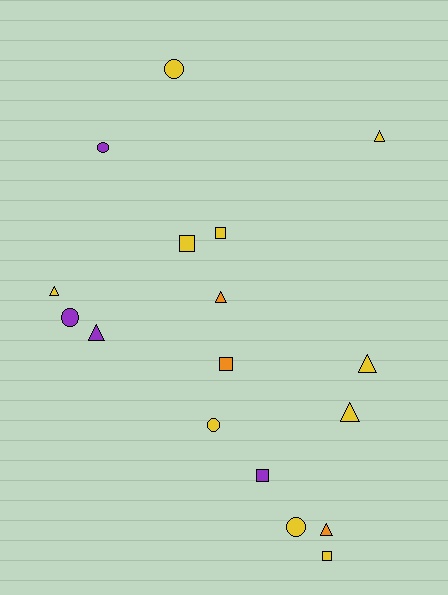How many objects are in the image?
There are 17 objects.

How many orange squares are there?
There is 1 orange square.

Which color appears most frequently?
Yellow, with 10 objects.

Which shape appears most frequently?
Triangle, with 7 objects.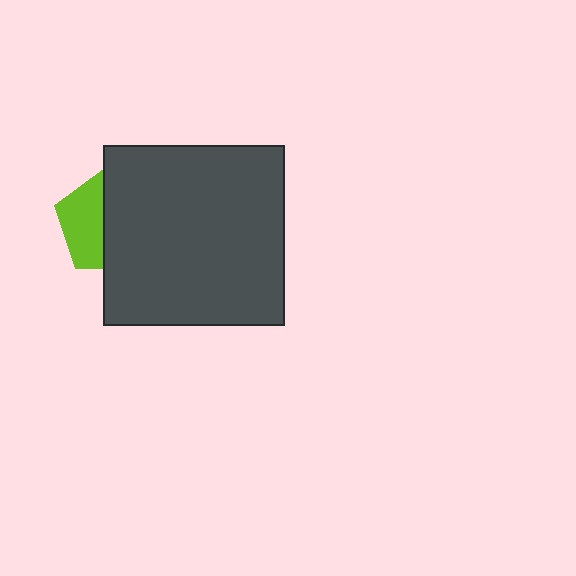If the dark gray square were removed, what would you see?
You would see the complete lime pentagon.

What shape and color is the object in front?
The object in front is a dark gray square.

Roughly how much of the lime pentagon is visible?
A small part of it is visible (roughly 43%).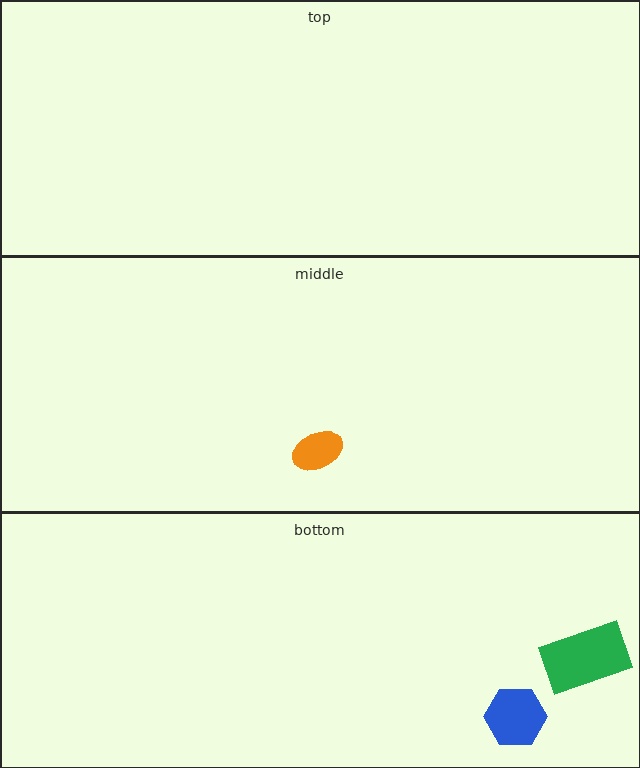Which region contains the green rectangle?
The bottom region.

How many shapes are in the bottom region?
2.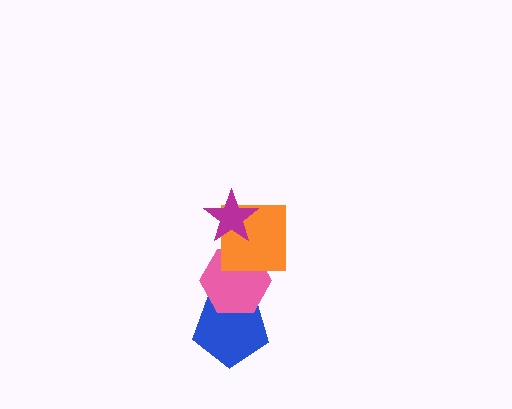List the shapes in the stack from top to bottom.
From top to bottom: the magenta star, the orange square, the pink hexagon, the blue pentagon.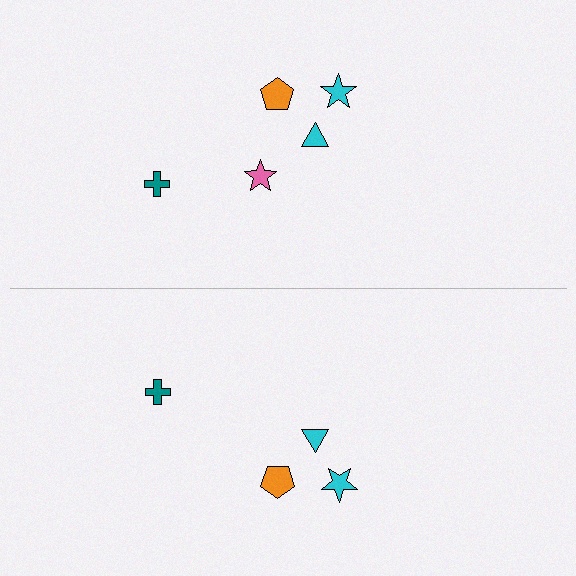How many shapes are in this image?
There are 9 shapes in this image.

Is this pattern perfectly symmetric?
No, the pattern is not perfectly symmetric. A pink star is missing from the bottom side.